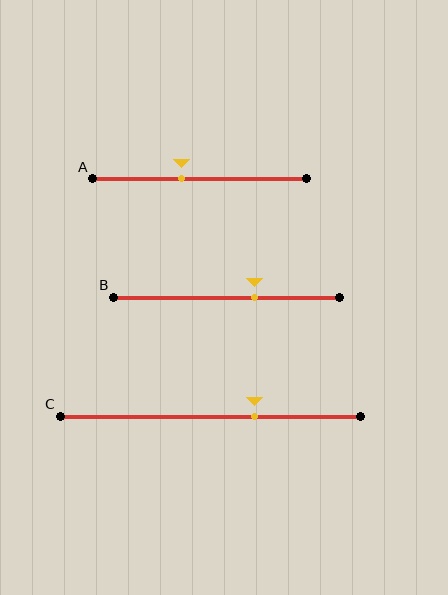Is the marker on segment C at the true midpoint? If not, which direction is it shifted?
No, the marker on segment C is shifted to the right by about 15% of the segment length.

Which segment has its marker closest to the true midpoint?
Segment A has its marker closest to the true midpoint.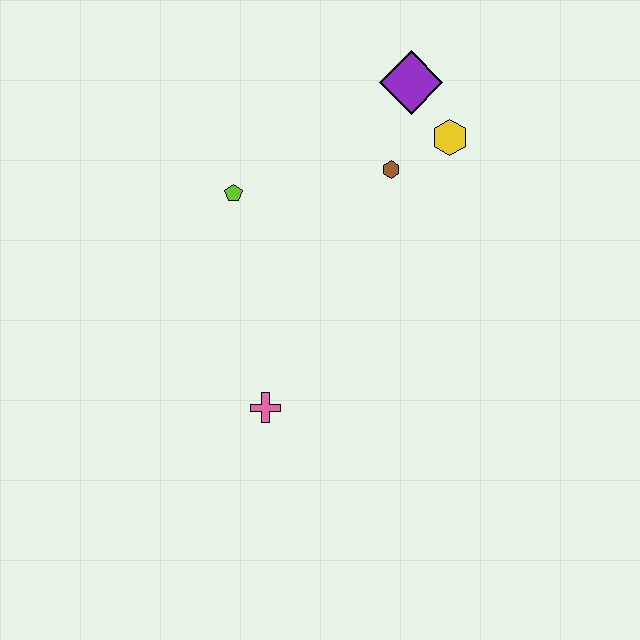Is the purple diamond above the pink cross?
Yes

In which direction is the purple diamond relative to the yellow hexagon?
The purple diamond is above the yellow hexagon.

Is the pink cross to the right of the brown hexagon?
No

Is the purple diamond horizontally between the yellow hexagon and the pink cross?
Yes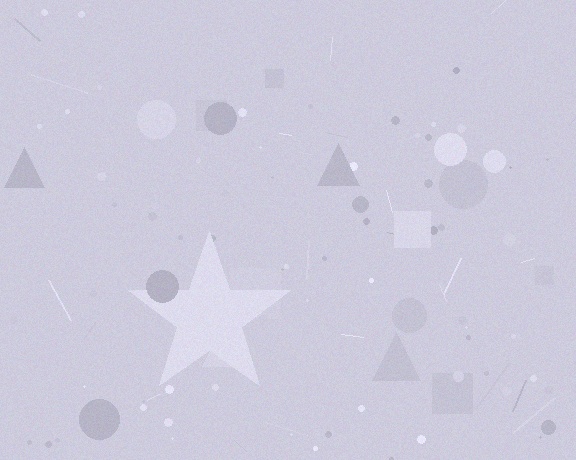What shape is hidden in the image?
A star is hidden in the image.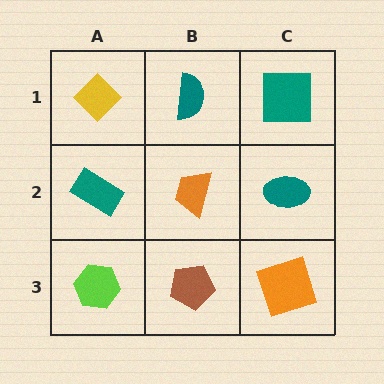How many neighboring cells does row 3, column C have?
2.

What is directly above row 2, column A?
A yellow diamond.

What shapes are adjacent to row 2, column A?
A yellow diamond (row 1, column A), a lime hexagon (row 3, column A), an orange trapezoid (row 2, column B).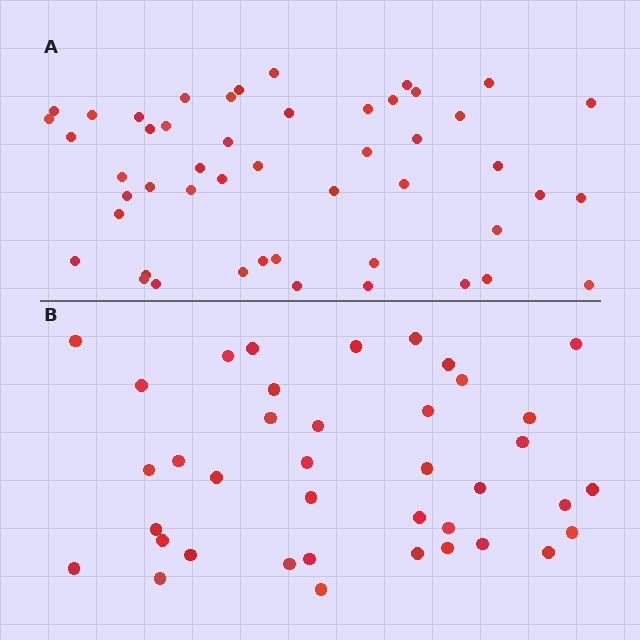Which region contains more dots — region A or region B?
Region A (the top region) has more dots.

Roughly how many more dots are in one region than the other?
Region A has roughly 10 or so more dots than region B.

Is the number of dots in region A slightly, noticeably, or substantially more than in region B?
Region A has noticeably more, but not dramatically so. The ratio is roughly 1.3 to 1.